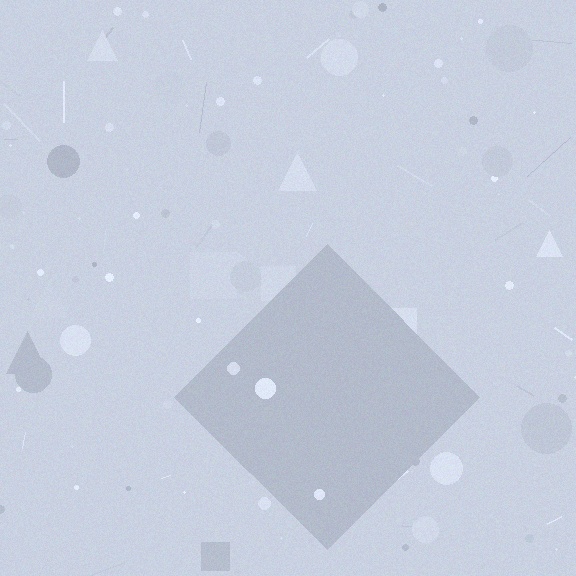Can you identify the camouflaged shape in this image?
The camouflaged shape is a diamond.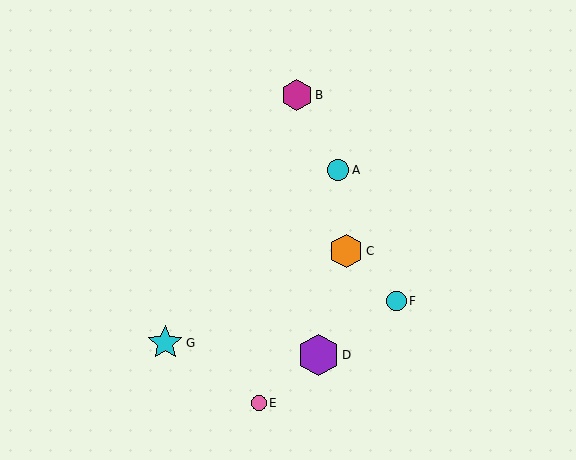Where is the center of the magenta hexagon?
The center of the magenta hexagon is at (297, 95).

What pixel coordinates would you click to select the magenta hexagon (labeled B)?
Click at (297, 95) to select the magenta hexagon B.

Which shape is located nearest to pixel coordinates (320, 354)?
The purple hexagon (labeled D) at (319, 355) is nearest to that location.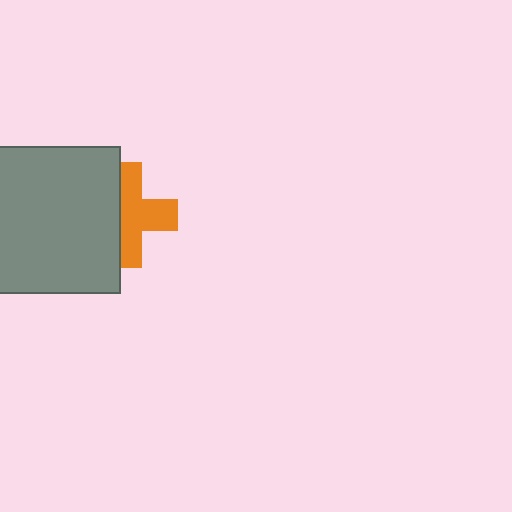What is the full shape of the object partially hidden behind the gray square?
The partially hidden object is an orange cross.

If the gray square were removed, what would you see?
You would see the complete orange cross.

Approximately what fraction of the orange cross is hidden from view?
Roughly 43% of the orange cross is hidden behind the gray square.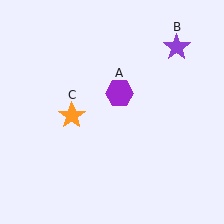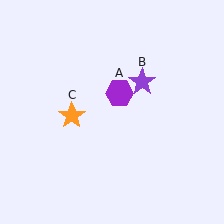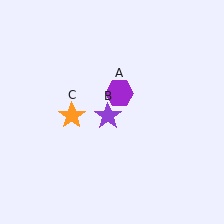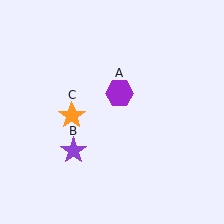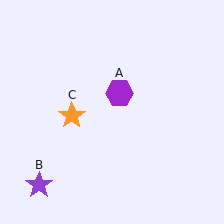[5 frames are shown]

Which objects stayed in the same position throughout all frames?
Purple hexagon (object A) and orange star (object C) remained stationary.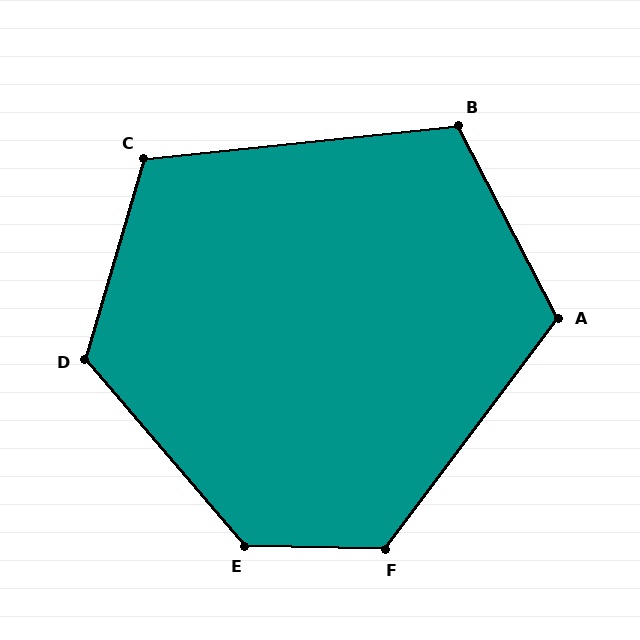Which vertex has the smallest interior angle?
B, at approximately 111 degrees.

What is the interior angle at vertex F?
Approximately 126 degrees (obtuse).